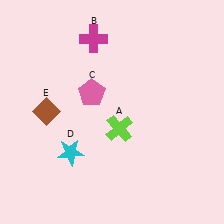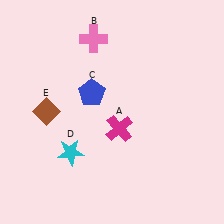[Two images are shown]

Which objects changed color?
A changed from lime to magenta. B changed from magenta to pink. C changed from pink to blue.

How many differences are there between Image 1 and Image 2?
There are 3 differences between the two images.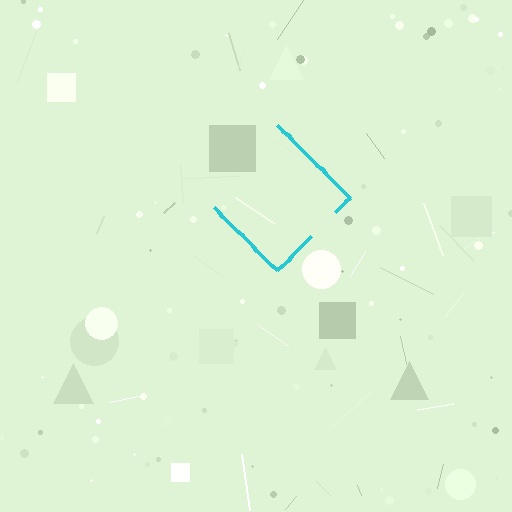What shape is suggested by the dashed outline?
The dashed outline suggests a diamond.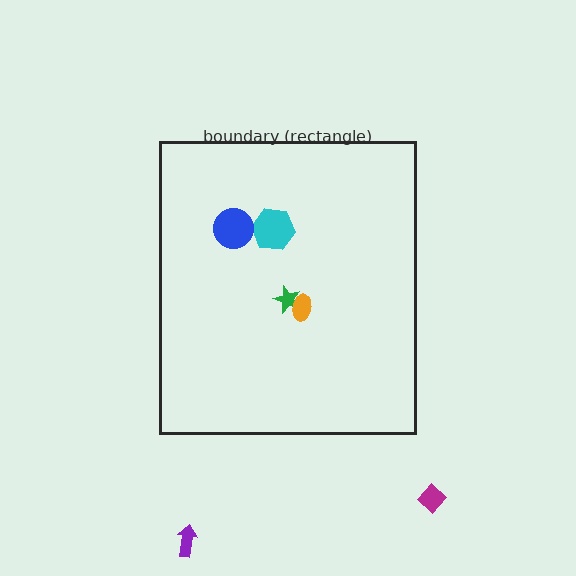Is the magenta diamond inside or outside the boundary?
Outside.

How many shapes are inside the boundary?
4 inside, 2 outside.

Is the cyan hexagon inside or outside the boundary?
Inside.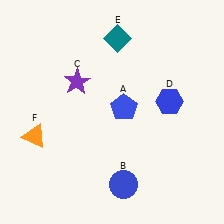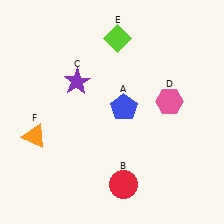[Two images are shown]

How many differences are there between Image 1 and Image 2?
There are 3 differences between the two images.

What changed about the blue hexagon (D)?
In Image 1, D is blue. In Image 2, it changed to pink.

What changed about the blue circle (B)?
In Image 1, B is blue. In Image 2, it changed to red.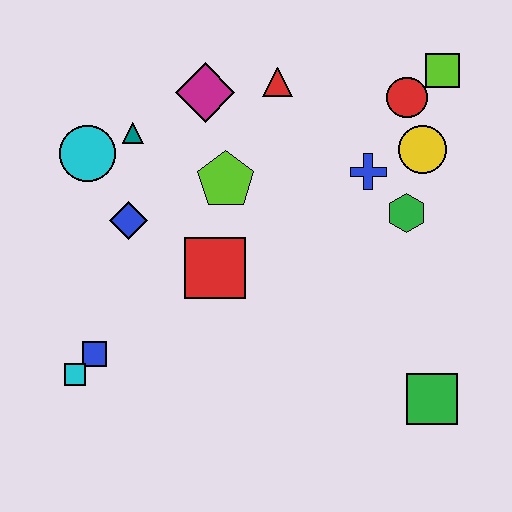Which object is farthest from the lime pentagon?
The green square is farthest from the lime pentagon.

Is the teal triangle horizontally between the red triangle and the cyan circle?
Yes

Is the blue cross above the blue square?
Yes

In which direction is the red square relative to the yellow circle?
The red square is to the left of the yellow circle.